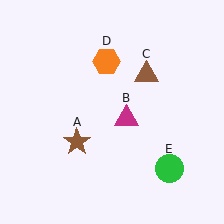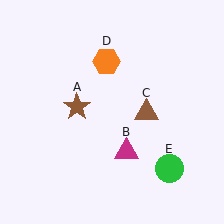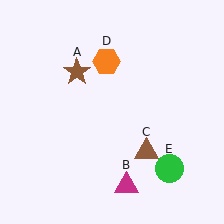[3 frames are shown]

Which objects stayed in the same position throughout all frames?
Orange hexagon (object D) and green circle (object E) remained stationary.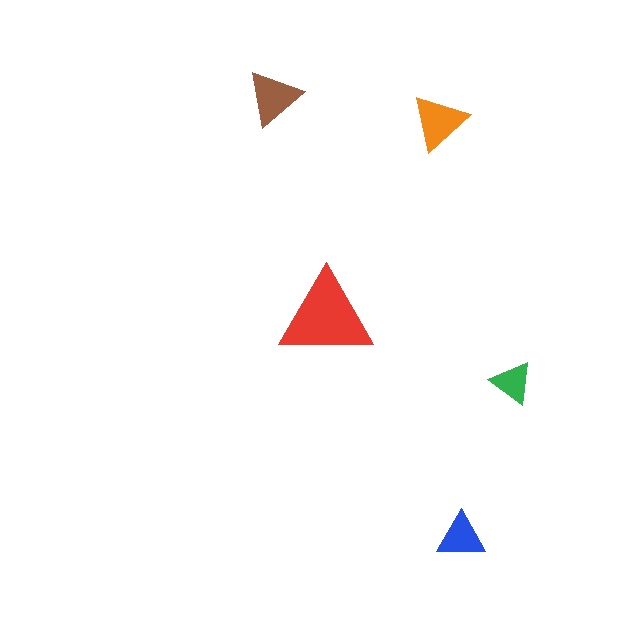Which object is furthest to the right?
The green triangle is rightmost.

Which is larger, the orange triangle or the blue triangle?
The orange one.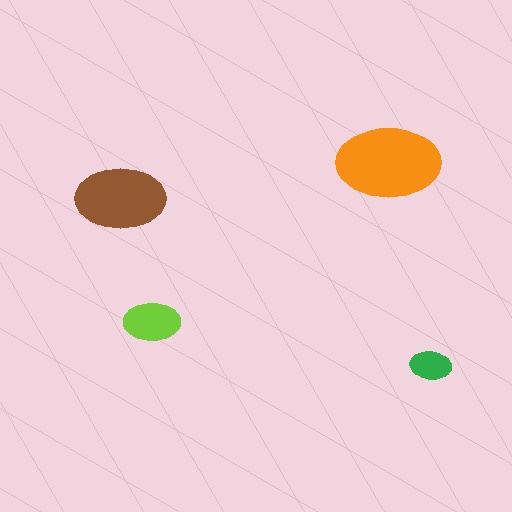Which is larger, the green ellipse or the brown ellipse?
The brown one.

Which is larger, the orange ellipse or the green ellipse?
The orange one.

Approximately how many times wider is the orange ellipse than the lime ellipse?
About 2 times wider.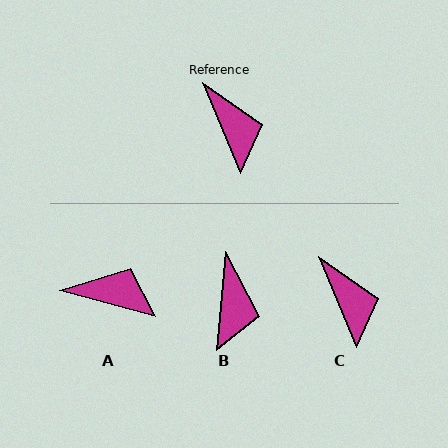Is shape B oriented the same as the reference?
No, it is off by about 28 degrees.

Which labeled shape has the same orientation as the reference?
C.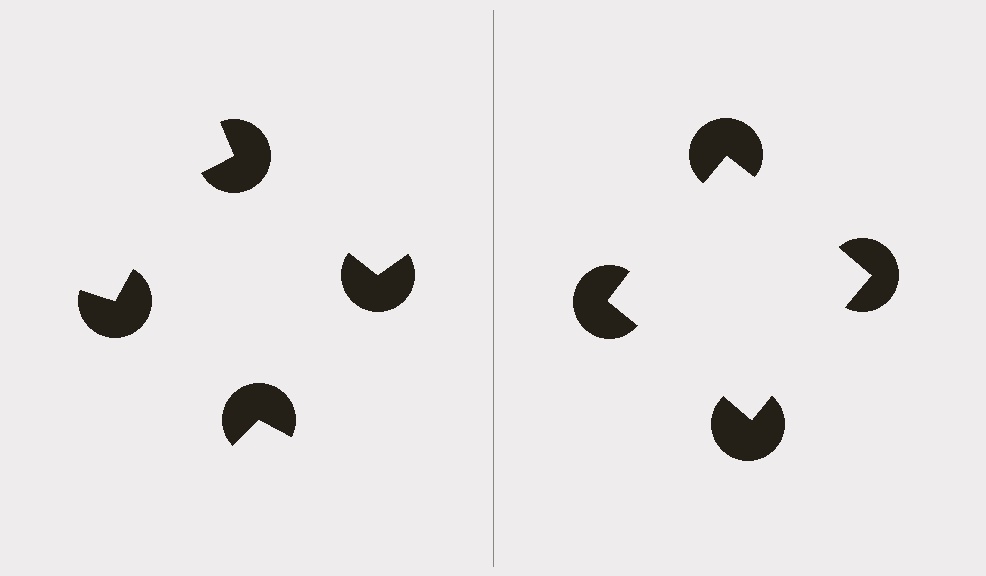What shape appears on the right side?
An illusory square.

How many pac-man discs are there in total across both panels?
8 — 4 on each side.